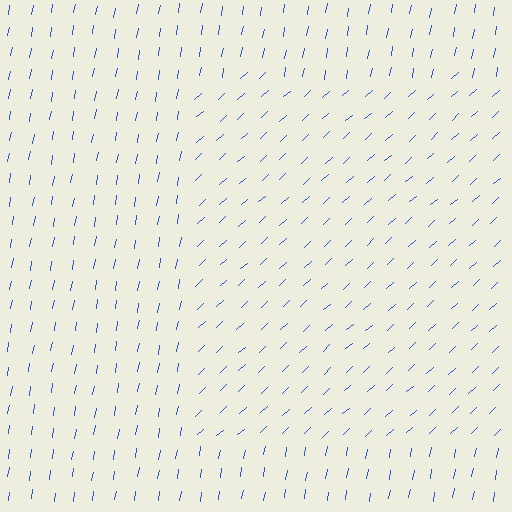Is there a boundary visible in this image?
Yes, there is a texture boundary formed by a change in line orientation.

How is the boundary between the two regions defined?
The boundary is defined purely by a change in line orientation (approximately 38 degrees difference). All lines are the same color and thickness.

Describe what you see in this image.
The image is filled with small blue line segments. A rectangle region in the image has lines oriented differently from the surrounding lines, creating a visible texture boundary.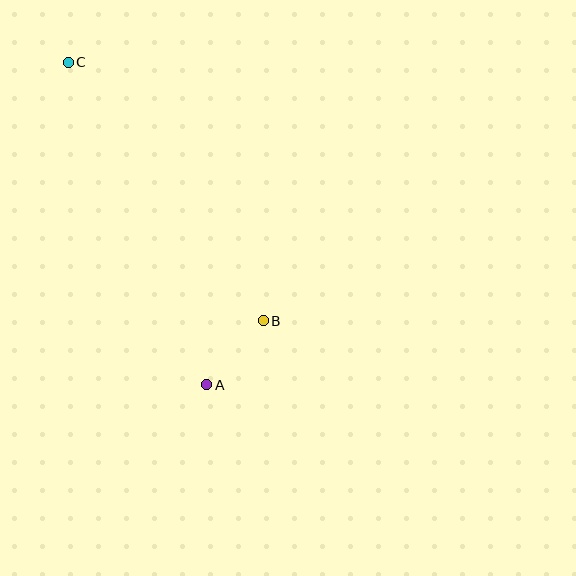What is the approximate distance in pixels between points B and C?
The distance between B and C is approximately 324 pixels.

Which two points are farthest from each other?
Points A and C are farthest from each other.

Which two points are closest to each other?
Points A and B are closest to each other.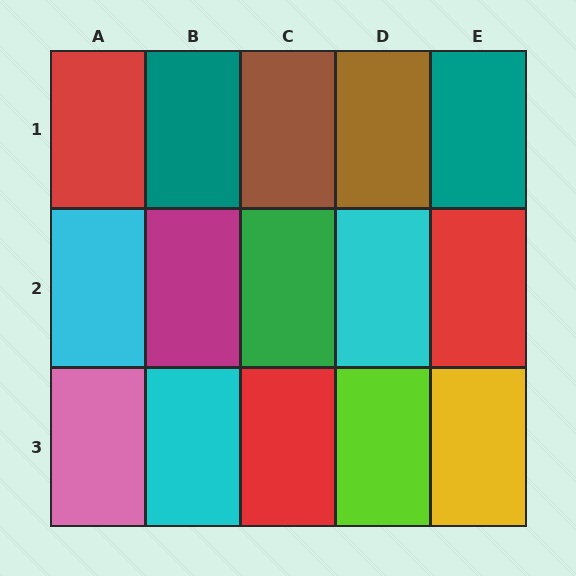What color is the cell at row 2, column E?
Red.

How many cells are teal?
2 cells are teal.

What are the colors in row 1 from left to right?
Red, teal, brown, brown, teal.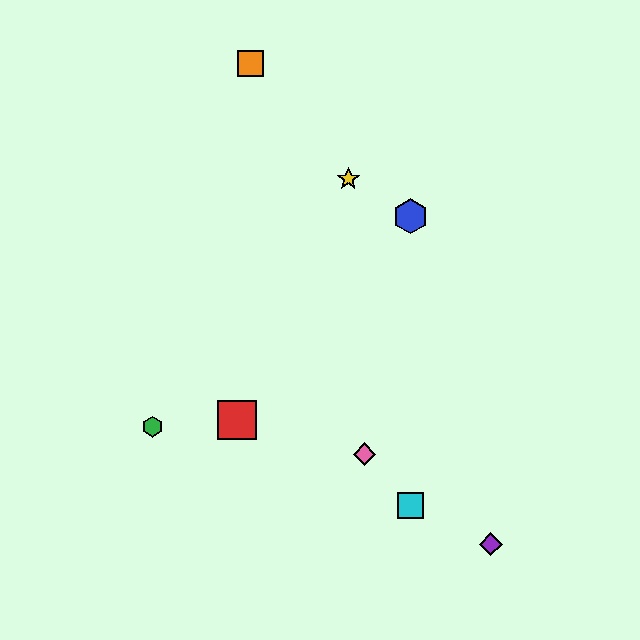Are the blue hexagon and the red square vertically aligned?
No, the blue hexagon is at x≈410 and the red square is at x≈237.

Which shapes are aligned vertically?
The blue hexagon, the cyan square are aligned vertically.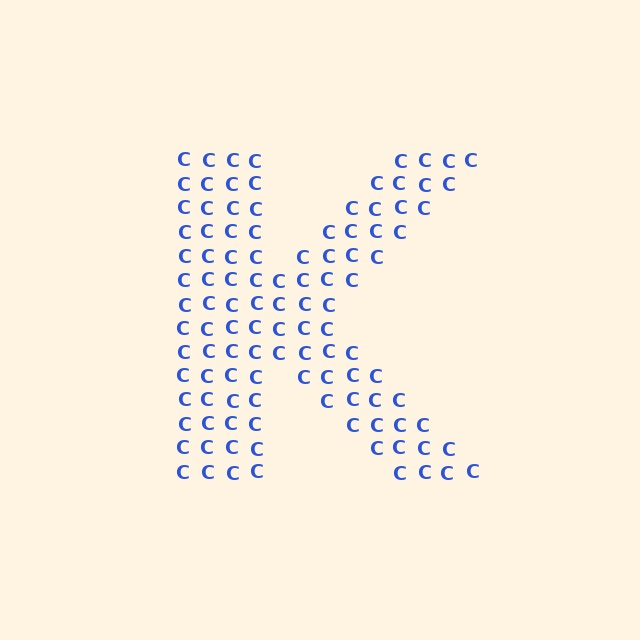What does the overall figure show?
The overall figure shows the letter K.